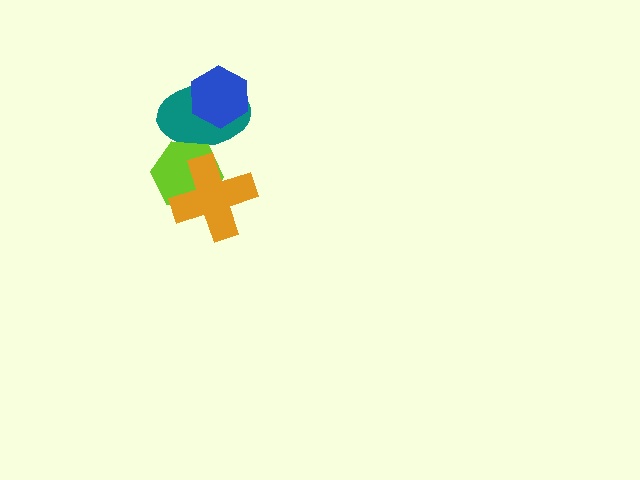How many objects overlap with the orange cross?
1 object overlaps with the orange cross.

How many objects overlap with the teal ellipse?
2 objects overlap with the teal ellipse.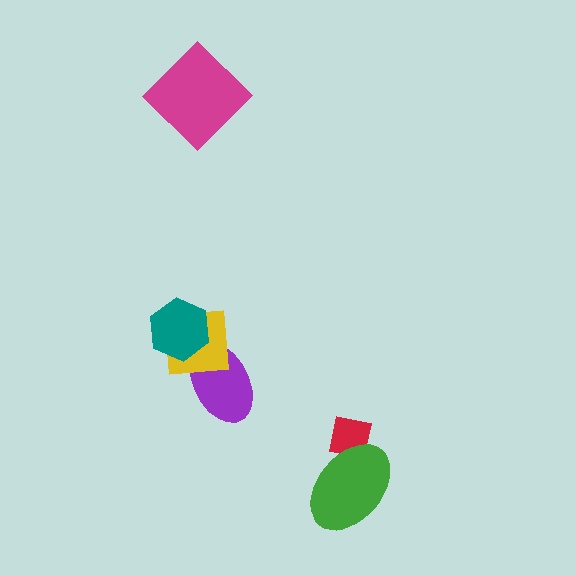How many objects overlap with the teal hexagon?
1 object overlaps with the teal hexagon.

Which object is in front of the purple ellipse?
The yellow square is in front of the purple ellipse.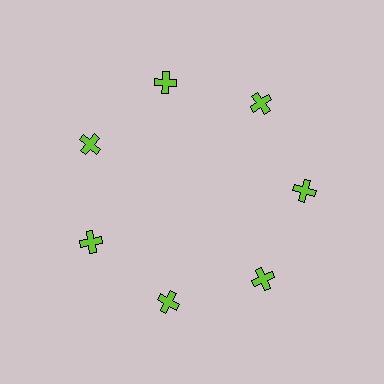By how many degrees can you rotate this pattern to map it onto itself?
The pattern maps onto itself every 51 degrees of rotation.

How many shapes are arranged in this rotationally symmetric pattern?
There are 7 shapes, arranged in 7 groups of 1.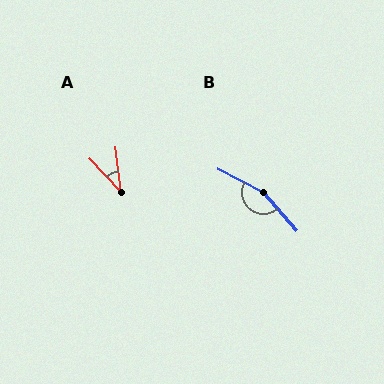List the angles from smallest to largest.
A (36°), B (158°).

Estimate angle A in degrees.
Approximately 36 degrees.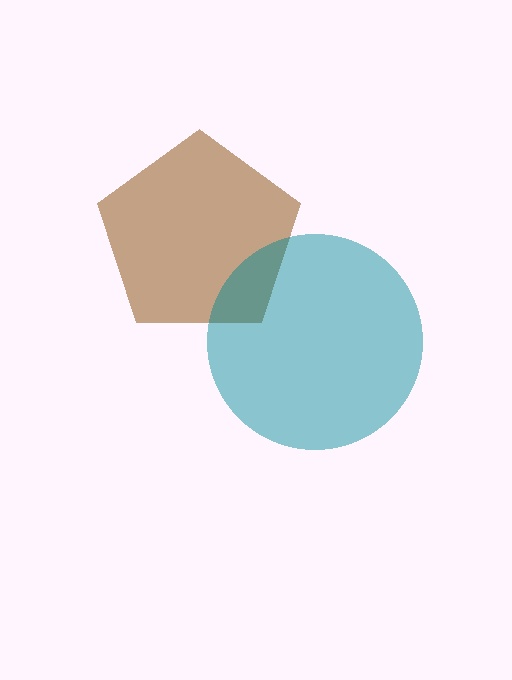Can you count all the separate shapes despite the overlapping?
Yes, there are 2 separate shapes.